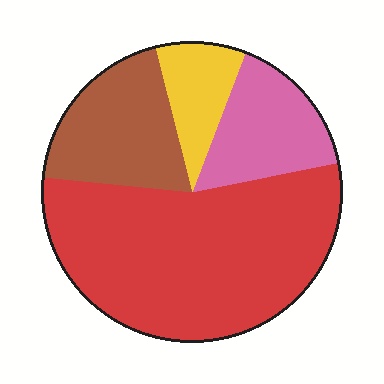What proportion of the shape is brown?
Brown takes up about one fifth (1/5) of the shape.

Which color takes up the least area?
Yellow, at roughly 10%.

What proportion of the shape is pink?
Pink covers around 15% of the shape.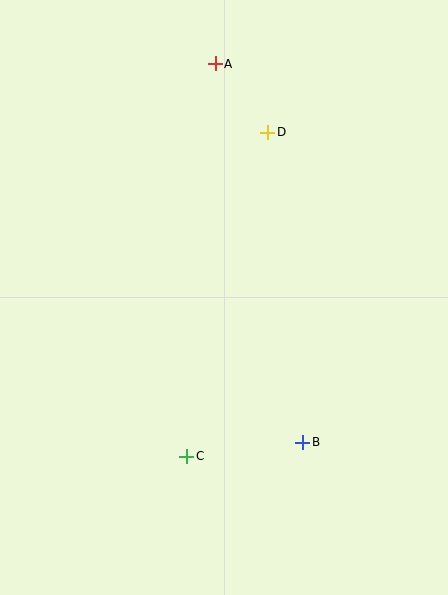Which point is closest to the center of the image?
Point C at (187, 456) is closest to the center.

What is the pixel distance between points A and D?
The distance between A and D is 86 pixels.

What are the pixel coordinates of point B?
Point B is at (303, 442).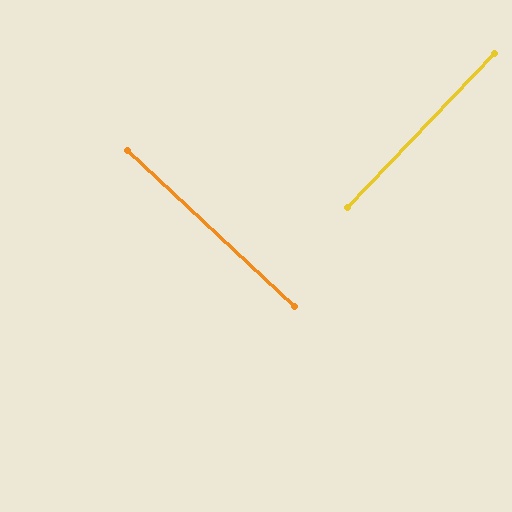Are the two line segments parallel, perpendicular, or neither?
Perpendicular — they meet at approximately 89°.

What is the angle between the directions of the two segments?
Approximately 89 degrees.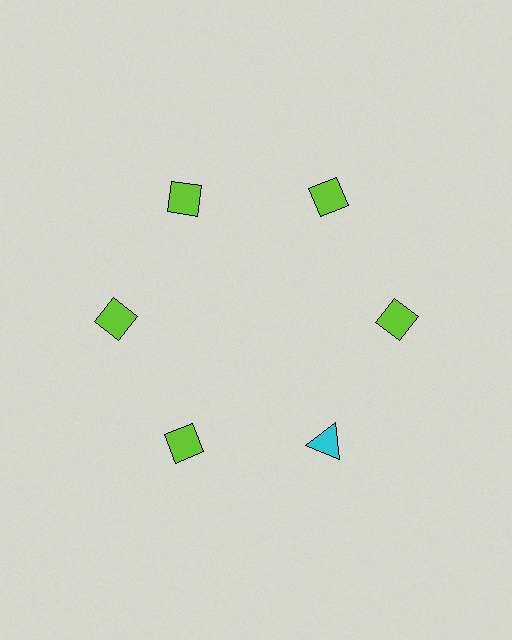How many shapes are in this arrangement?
There are 6 shapes arranged in a ring pattern.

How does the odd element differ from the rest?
It differs in both color (cyan instead of lime) and shape (triangle instead of diamond).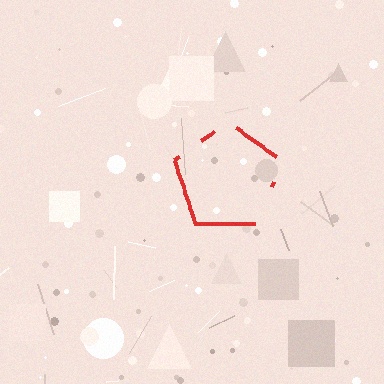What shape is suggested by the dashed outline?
The dashed outline suggests a pentagon.